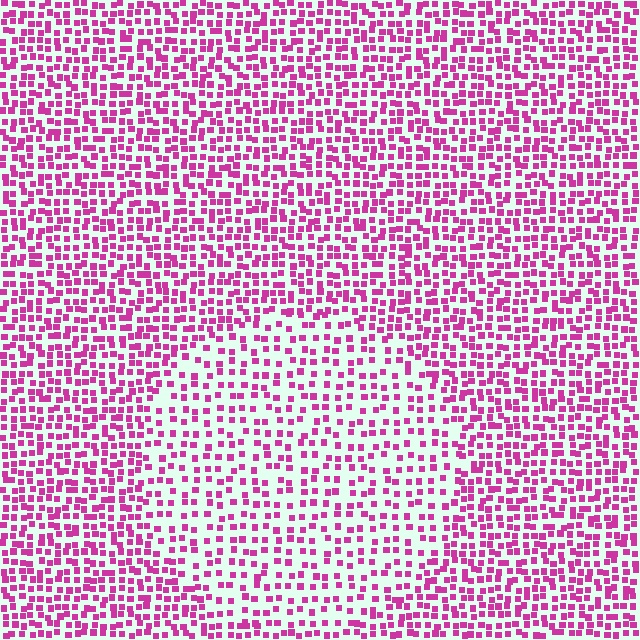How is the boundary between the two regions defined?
The boundary is defined by a change in element density (approximately 1.7x ratio). All elements are the same color, size, and shape.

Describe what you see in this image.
The image contains small magenta elements arranged at two different densities. A circle-shaped region is visible where the elements are less densely packed than the surrounding area.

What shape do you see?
I see a circle.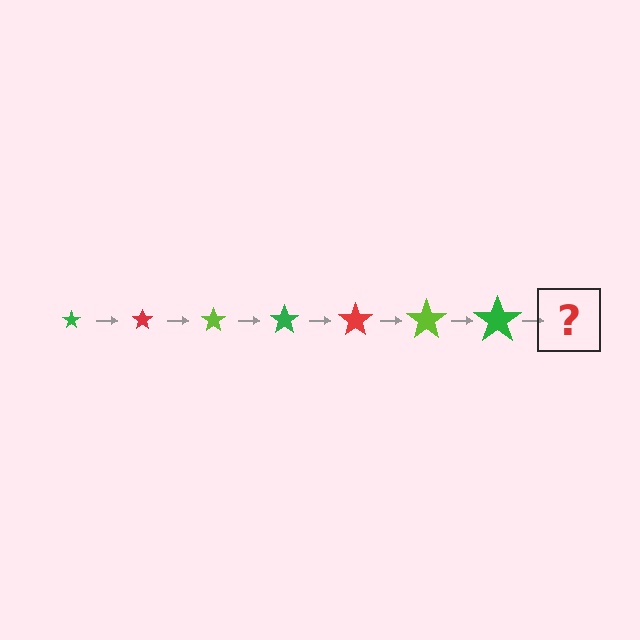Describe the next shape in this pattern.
It should be a red star, larger than the previous one.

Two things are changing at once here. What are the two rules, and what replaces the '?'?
The two rules are that the star grows larger each step and the color cycles through green, red, and lime. The '?' should be a red star, larger than the previous one.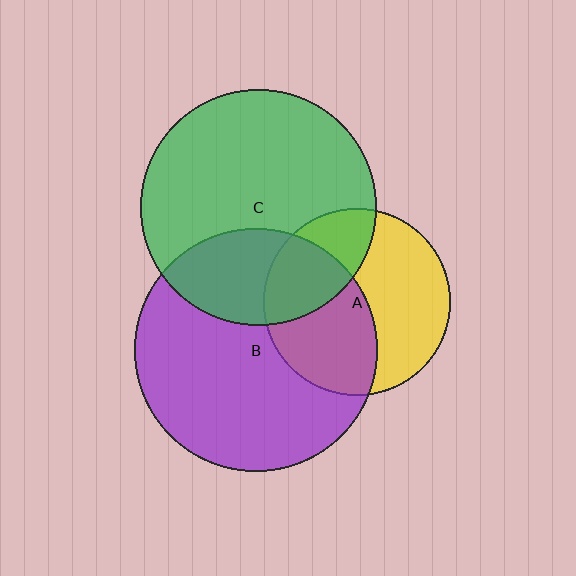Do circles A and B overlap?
Yes.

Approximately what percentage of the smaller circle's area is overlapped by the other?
Approximately 50%.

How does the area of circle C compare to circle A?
Approximately 1.6 times.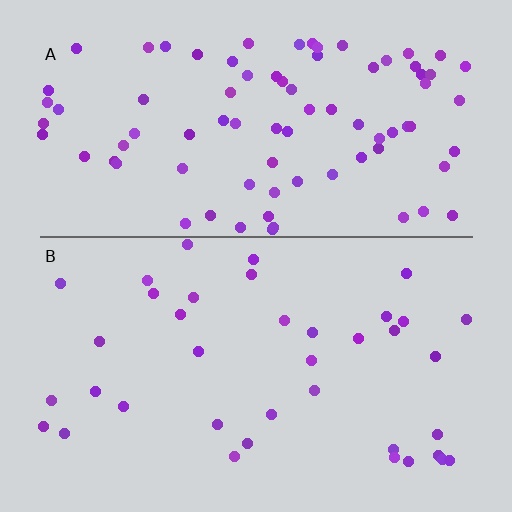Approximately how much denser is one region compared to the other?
Approximately 2.2× — region A over region B.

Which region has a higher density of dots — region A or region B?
A (the top).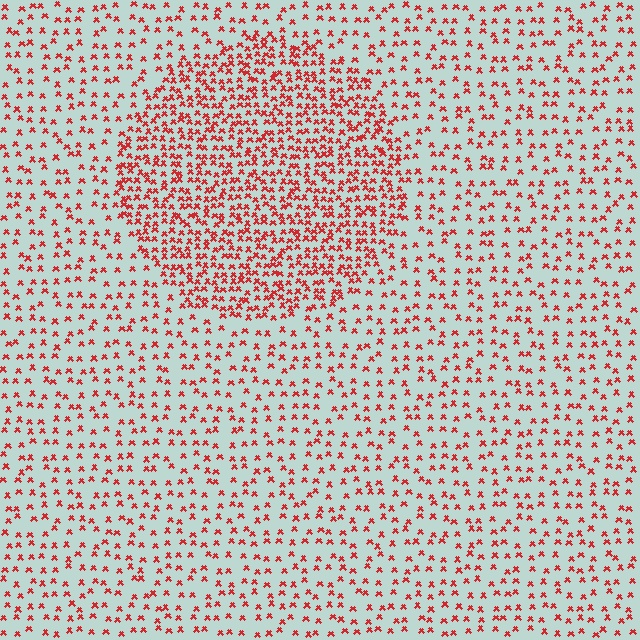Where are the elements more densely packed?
The elements are more densely packed inside the circle boundary.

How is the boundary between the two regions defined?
The boundary is defined by a change in element density (approximately 2.2x ratio). All elements are the same color, size, and shape.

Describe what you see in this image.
The image contains small red elements arranged at two different densities. A circle-shaped region is visible where the elements are more densely packed than the surrounding area.